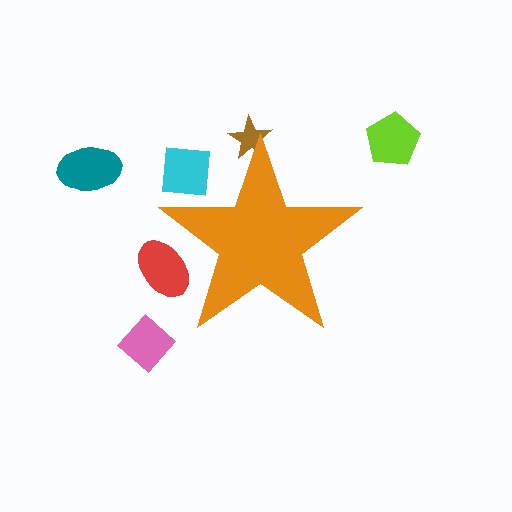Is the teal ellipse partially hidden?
No, the teal ellipse is fully visible.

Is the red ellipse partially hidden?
Yes, the red ellipse is partially hidden behind the orange star.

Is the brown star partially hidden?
Yes, the brown star is partially hidden behind the orange star.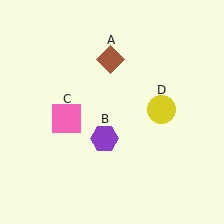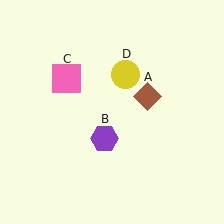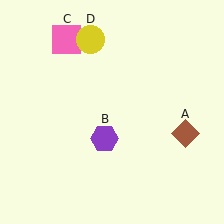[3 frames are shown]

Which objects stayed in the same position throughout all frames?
Purple hexagon (object B) remained stationary.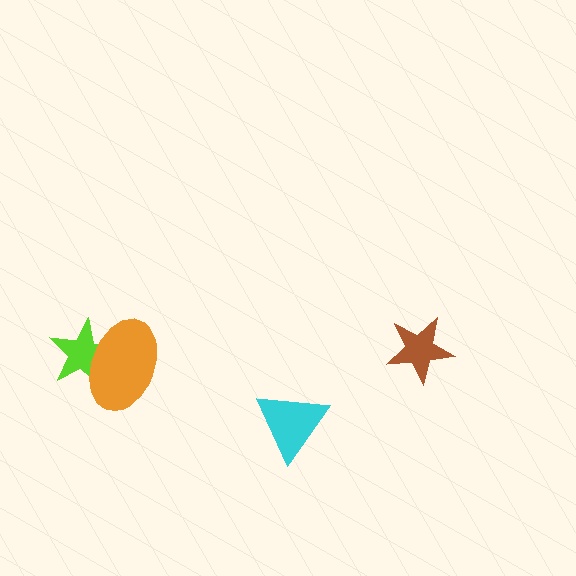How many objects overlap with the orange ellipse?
1 object overlaps with the orange ellipse.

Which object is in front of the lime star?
The orange ellipse is in front of the lime star.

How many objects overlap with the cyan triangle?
0 objects overlap with the cyan triangle.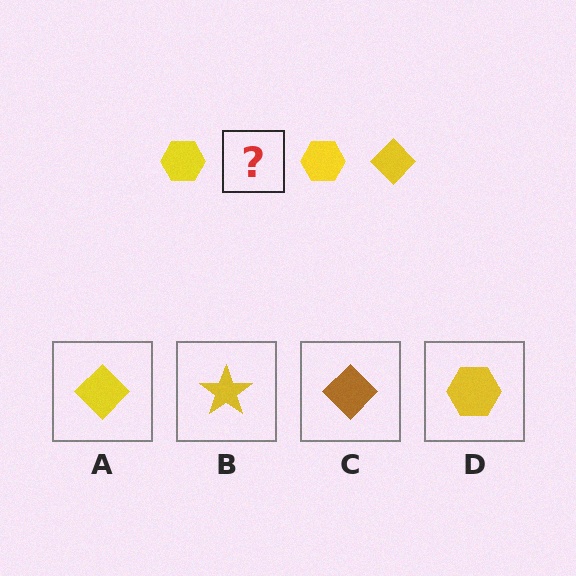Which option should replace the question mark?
Option A.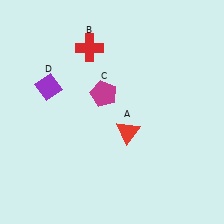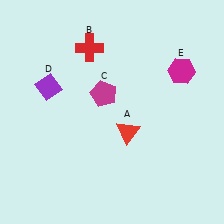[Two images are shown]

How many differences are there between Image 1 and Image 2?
There is 1 difference between the two images.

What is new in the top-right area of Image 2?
A magenta hexagon (E) was added in the top-right area of Image 2.